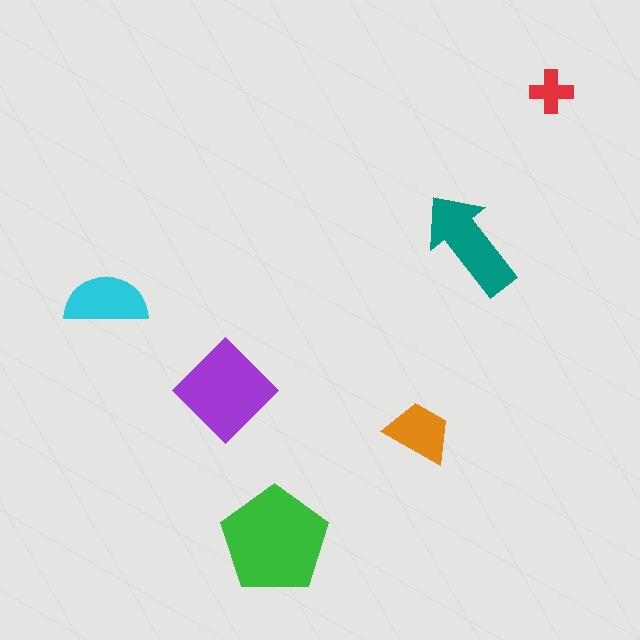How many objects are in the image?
There are 6 objects in the image.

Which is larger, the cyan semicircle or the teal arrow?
The teal arrow.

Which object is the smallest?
The red cross.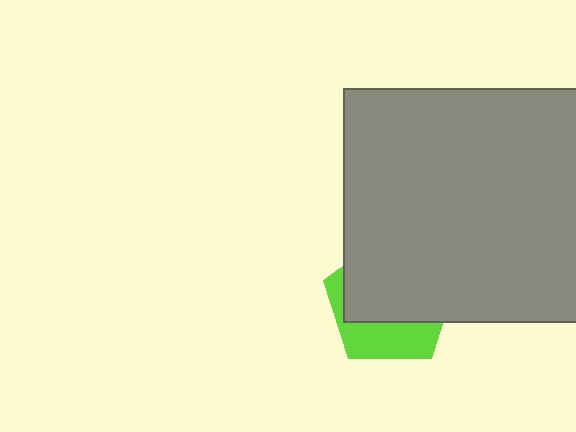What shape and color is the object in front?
The object in front is a gray square.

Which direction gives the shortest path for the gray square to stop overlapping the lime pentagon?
Moving up gives the shortest separation.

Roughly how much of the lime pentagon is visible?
A small part of it is visible (roughly 35%).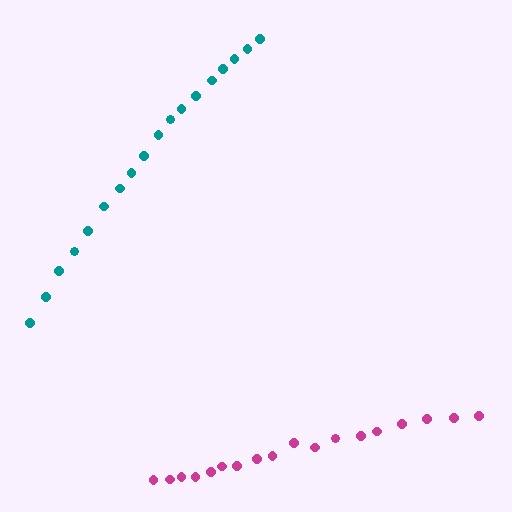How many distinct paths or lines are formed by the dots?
There are 2 distinct paths.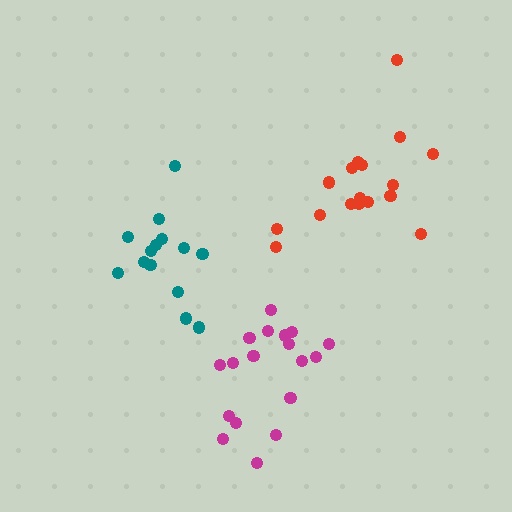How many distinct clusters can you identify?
There are 3 distinct clusters.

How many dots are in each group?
Group 1: 18 dots, Group 2: 18 dots, Group 3: 15 dots (51 total).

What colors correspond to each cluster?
The clusters are colored: red, magenta, teal.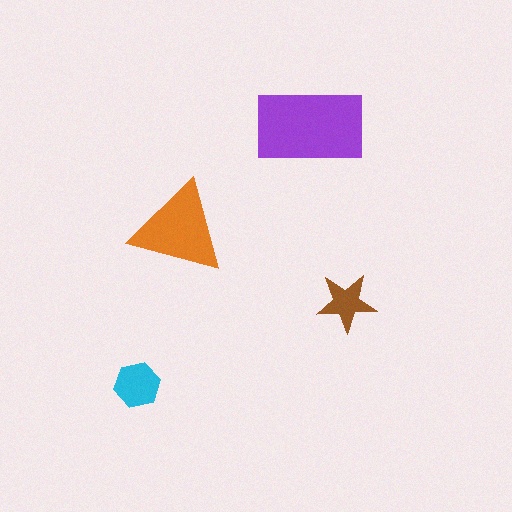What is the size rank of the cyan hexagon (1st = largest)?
3rd.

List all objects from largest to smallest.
The purple rectangle, the orange triangle, the cyan hexagon, the brown star.